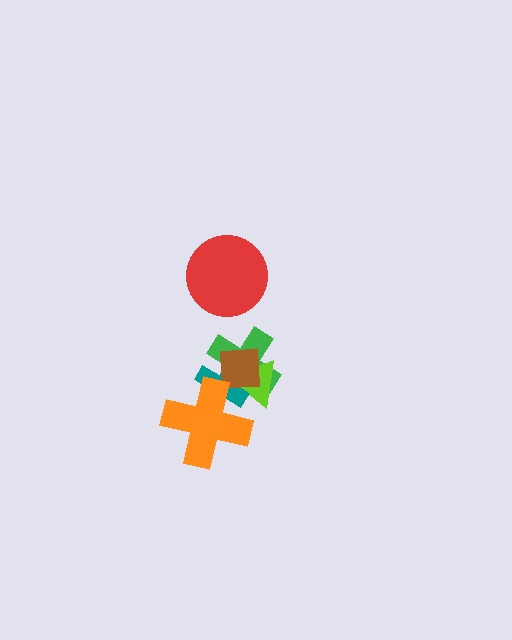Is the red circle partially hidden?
No, no other shape covers it.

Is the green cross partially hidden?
Yes, it is partially covered by another shape.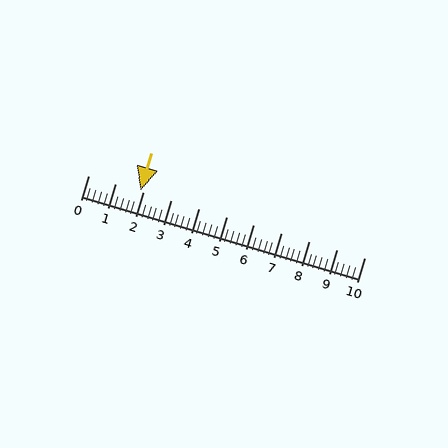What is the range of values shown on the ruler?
The ruler shows values from 0 to 10.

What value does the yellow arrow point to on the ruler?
The yellow arrow points to approximately 1.9.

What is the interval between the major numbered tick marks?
The major tick marks are spaced 1 units apart.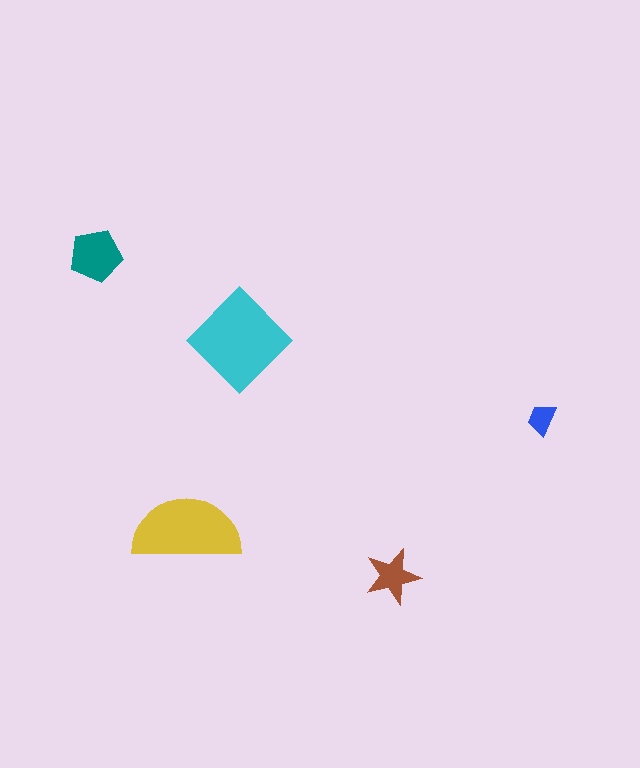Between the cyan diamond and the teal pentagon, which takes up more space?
The cyan diamond.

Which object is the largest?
The cyan diamond.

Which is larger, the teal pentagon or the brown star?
The teal pentagon.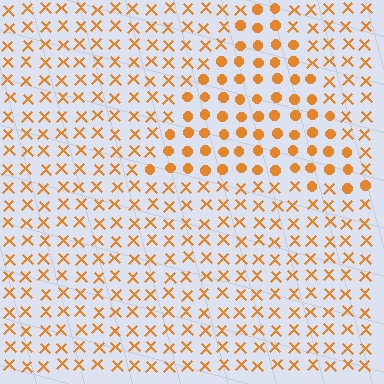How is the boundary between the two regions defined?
The boundary is defined by a change in element shape: circles inside vs. X marks outside. All elements share the same color and spacing.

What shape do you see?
I see a triangle.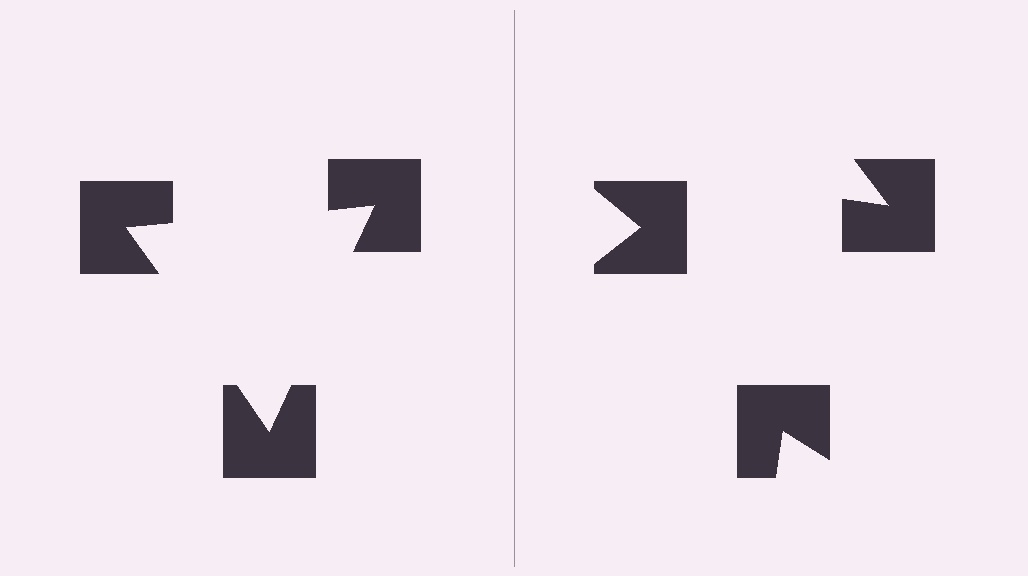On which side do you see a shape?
An illusory triangle appears on the left side. On the right side the wedge cuts are rotated, so no coherent shape forms.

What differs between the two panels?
The notched squares are positioned identically on both sides; only the wedge orientations differ. On the left they align to a triangle; on the right they are misaligned.